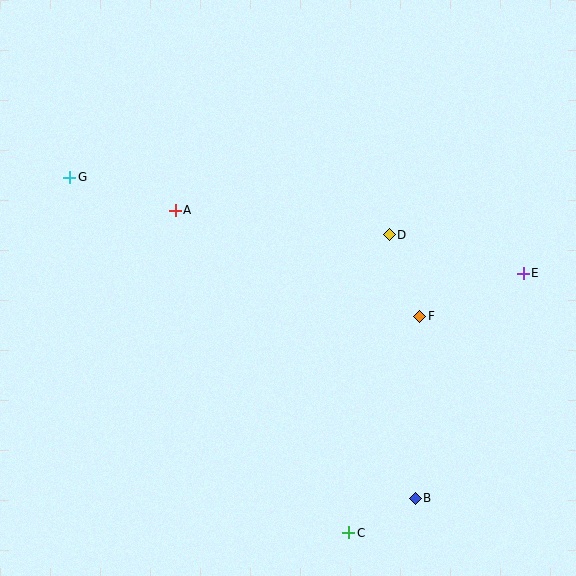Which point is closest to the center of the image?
Point D at (389, 235) is closest to the center.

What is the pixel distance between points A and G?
The distance between A and G is 111 pixels.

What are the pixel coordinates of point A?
Point A is at (175, 210).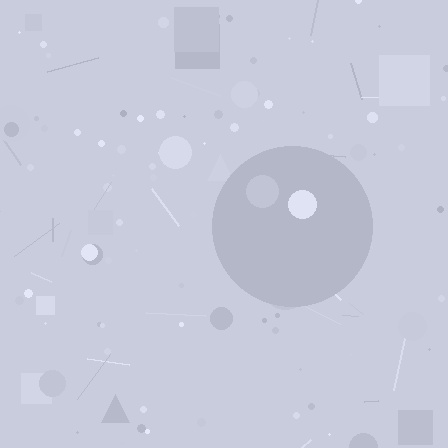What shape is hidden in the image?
A circle is hidden in the image.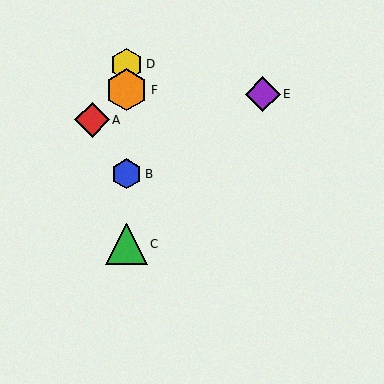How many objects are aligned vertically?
4 objects (B, C, D, F) are aligned vertically.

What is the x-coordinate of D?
Object D is at x≈126.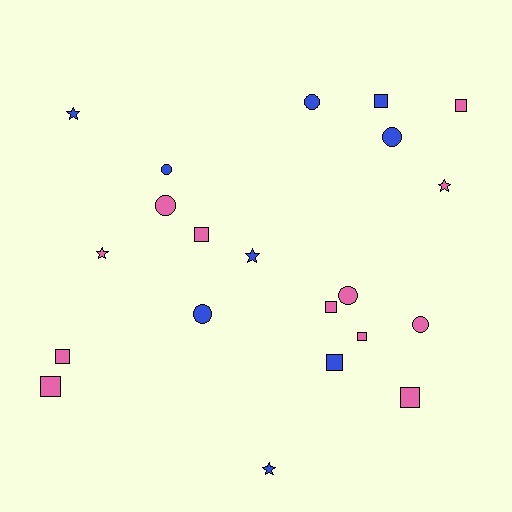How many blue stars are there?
There are 3 blue stars.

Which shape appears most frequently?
Square, with 9 objects.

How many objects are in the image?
There are 21 objects.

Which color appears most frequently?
Pink, with 12 objects.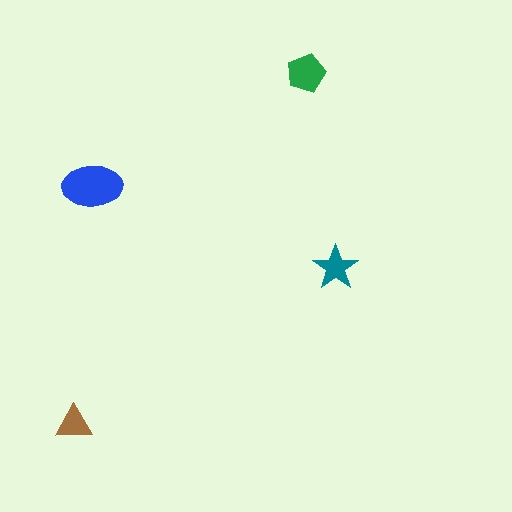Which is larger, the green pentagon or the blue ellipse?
The blue ellipse.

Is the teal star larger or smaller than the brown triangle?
Larger.